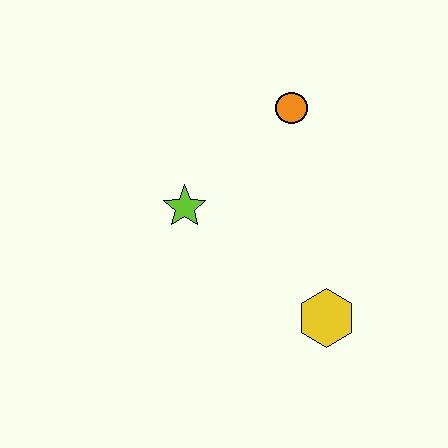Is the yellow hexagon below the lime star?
Yes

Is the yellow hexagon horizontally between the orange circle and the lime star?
No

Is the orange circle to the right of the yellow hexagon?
No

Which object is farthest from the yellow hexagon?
The orange circle is farthest from the yellow hexagon.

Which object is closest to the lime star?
The orange circle is closest to the lime star.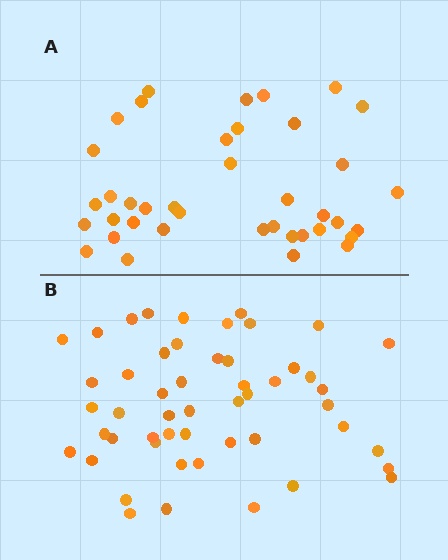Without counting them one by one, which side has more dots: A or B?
Region B (the bottom region) has more dots.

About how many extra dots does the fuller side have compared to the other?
Region B has roughly 12 or so more dots than region A.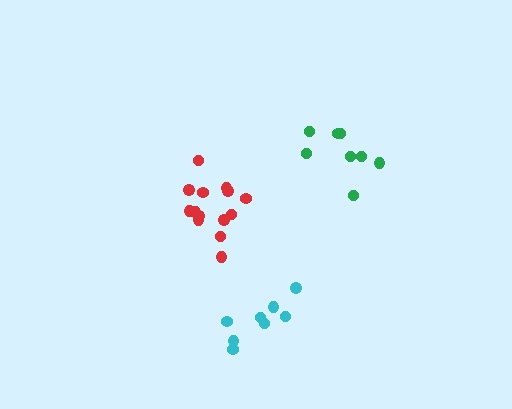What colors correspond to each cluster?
The clusters are colored: cyan, red, green.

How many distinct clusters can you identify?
There are 3 distinct clusters.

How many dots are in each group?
Group 1: 8 dots, Group 2: 14 dots, Group 3: 8 dots (30 total).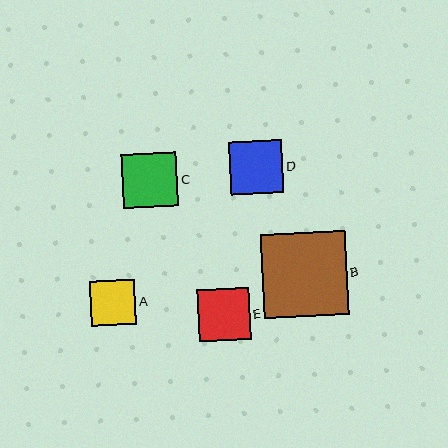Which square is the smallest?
Square A is the smallest with a size of approximately 45 pixels.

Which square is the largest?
Square B is the largest with a size of approximately 84 pixels.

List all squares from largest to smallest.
From largest to smallest: B, C, D, E, A.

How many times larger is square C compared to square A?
Square C is approximately 1.2 times the size of square A.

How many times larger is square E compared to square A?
Square E is approximately 1.1 times the size of square A.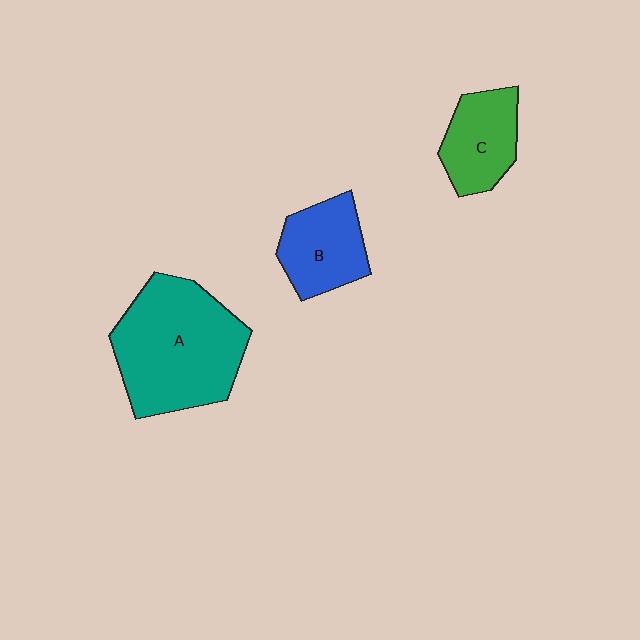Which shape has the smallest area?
Shape C (green).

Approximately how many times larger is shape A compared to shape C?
Approximately 2.2 times.